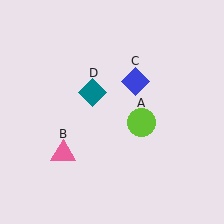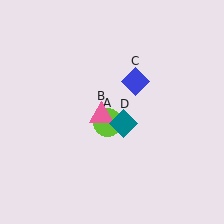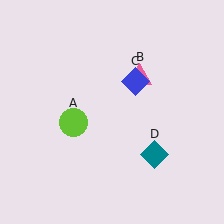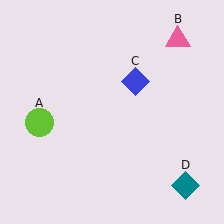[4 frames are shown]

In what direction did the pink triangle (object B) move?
The pink triangle (object B) moved up and to the right.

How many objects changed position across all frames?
3 objects changed position: lime circle (object A), pink triangle (object B), teal diamond (object D).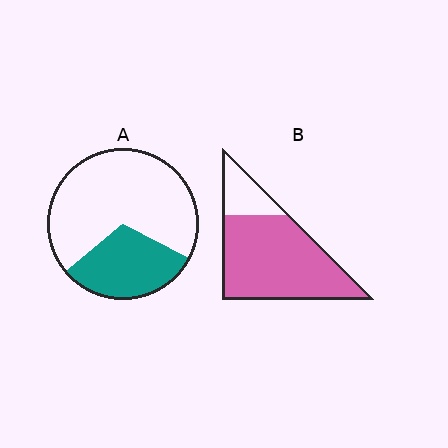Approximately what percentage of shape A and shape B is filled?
A is approximately 30% and B is approximately 80%.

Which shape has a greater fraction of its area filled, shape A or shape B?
Shape B.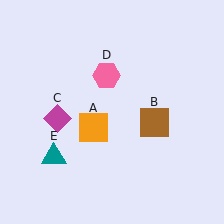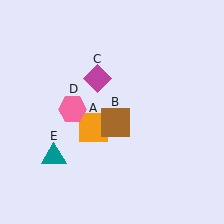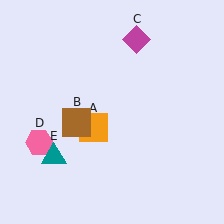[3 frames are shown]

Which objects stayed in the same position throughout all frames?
Orange square (object A) and teal triangle (object E) remained stationary.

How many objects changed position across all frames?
3 objects changed position: brown square (object B), magenta diamond (object C), pink hexagon (object D).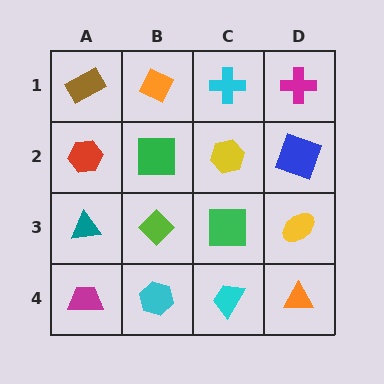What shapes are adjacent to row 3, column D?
A blue square (row 2, column D), an orange triangle (row 4, column D), a green square (row 3, column C).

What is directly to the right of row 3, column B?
A green square.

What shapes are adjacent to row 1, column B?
A green square (row 2, column B), a brown rectangle (row 1, column A), a cyan cross (row 1, column C).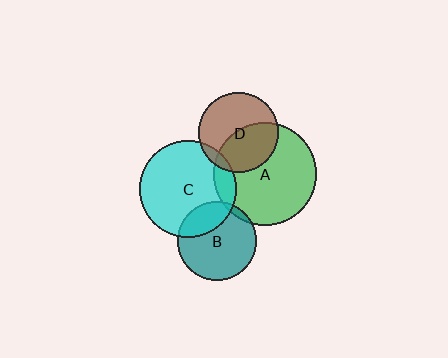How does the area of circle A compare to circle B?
Approximately 1.7 times.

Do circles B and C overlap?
Yes.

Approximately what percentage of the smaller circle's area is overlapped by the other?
Approximately 25%.